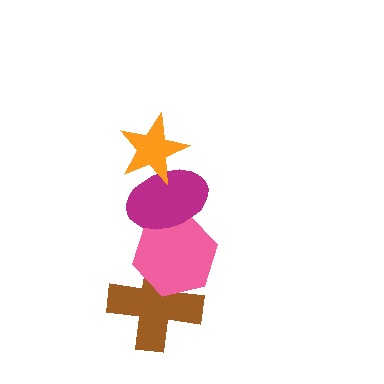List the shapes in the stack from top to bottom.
From top to bottom: the orange star, the magenta ellipse, the pink hexagon, the brown cross.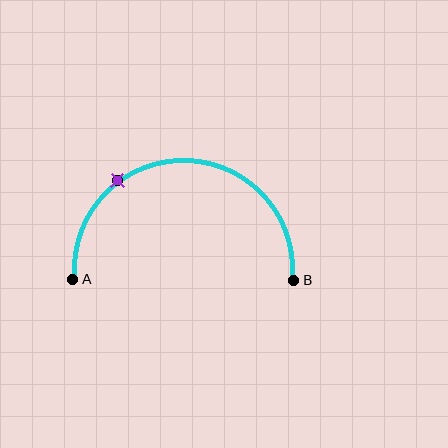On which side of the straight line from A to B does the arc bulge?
The arc bulges above the straight line connecting A and B.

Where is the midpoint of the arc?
The arc midpoint is the point on the curve farthest from the straight line joining A and B. It sits above that line.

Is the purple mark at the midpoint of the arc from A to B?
No. The purple mark lies on the arc but is closer to endpoint A. The arc midpoint would be at the point on the curve equidistant along the arc from both A and B.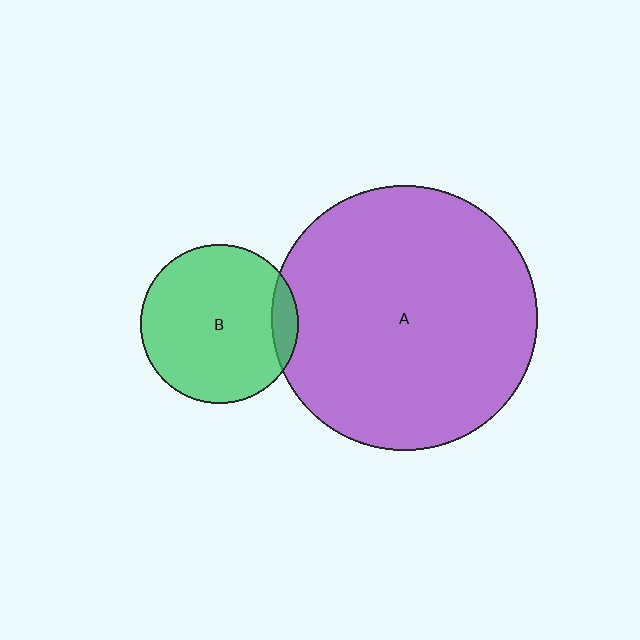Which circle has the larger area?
Circle A (purple).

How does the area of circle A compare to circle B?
Approximately 2.8 times.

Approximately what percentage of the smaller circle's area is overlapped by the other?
Approximately 10%.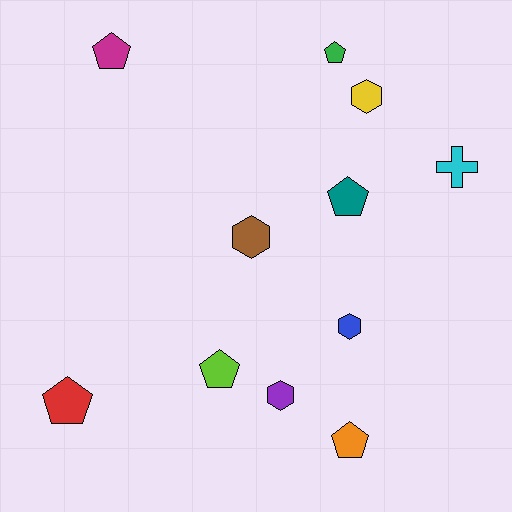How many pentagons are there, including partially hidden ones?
There are 6 pentagons.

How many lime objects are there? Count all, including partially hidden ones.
There is 1 lime object.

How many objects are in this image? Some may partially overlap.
There are 11 objects.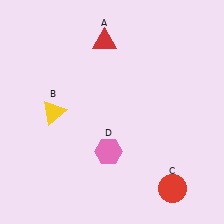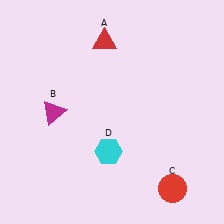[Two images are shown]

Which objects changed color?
B changed from yellow to magenta. D changed from pink to cyan.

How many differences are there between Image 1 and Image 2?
There are 2 differences between the two images.